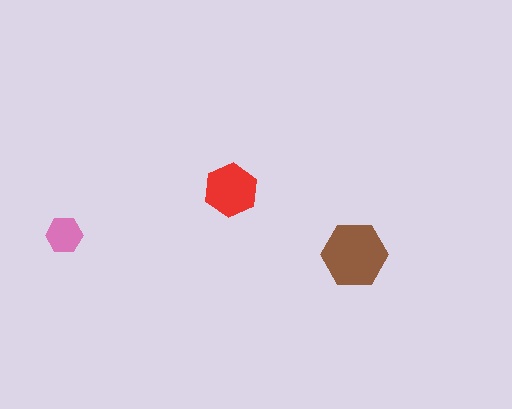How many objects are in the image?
There are 3 objects in the image.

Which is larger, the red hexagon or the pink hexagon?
The red one.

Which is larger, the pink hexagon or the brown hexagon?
The brown one.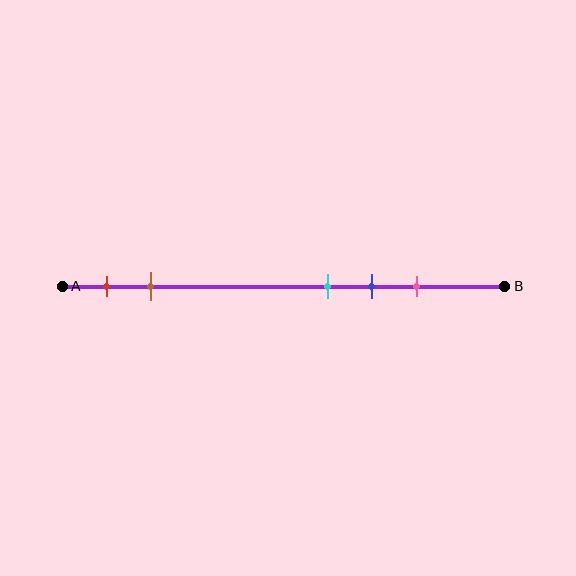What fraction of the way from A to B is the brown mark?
The brown mark is approximately 20% (0.2) of the way from A to B.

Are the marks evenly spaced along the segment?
No, the marks are not evenly spaced.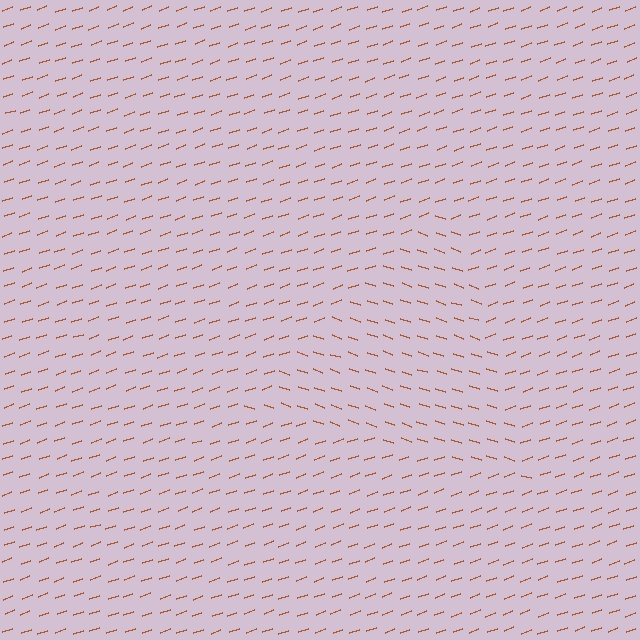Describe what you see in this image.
The image is filled with small brown line segments. A triangle region in the image has lines oriented differently from the surrounding lines, creating a visible texture boundary.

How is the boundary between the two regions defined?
The boundary is defined purely by a change in line orientation (approximately 38 degrees difference). All lines are the same color and thickness.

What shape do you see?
I see a triangle.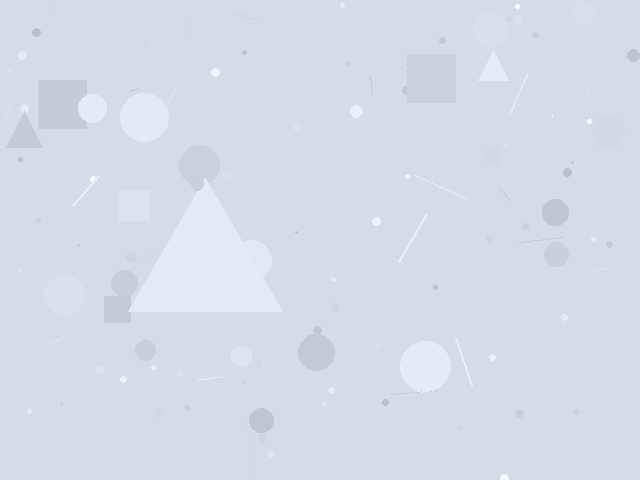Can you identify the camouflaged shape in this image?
The camouflaged shape is a triangle.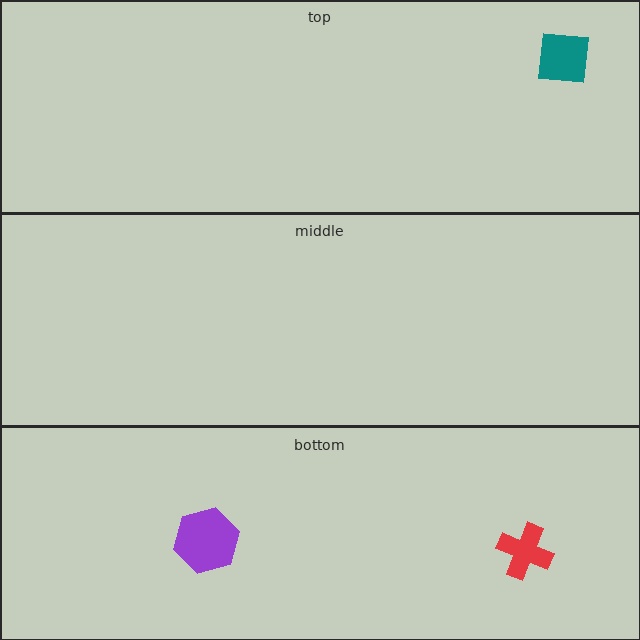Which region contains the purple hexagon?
The bottom region.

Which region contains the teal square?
The top region.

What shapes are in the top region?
The teal square.